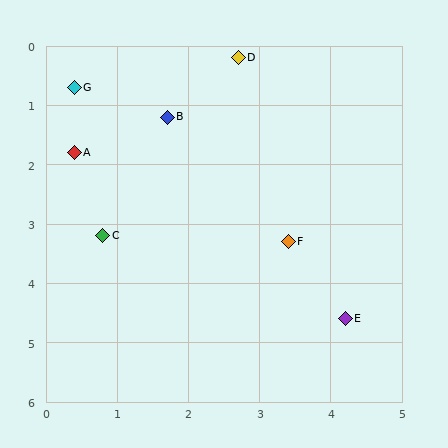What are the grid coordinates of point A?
Point A is at approximately (0.4, 1.8).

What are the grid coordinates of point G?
Point G is at approximately (0.4, 0.7).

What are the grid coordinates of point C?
Point C is at approximately (0.8, 3.2).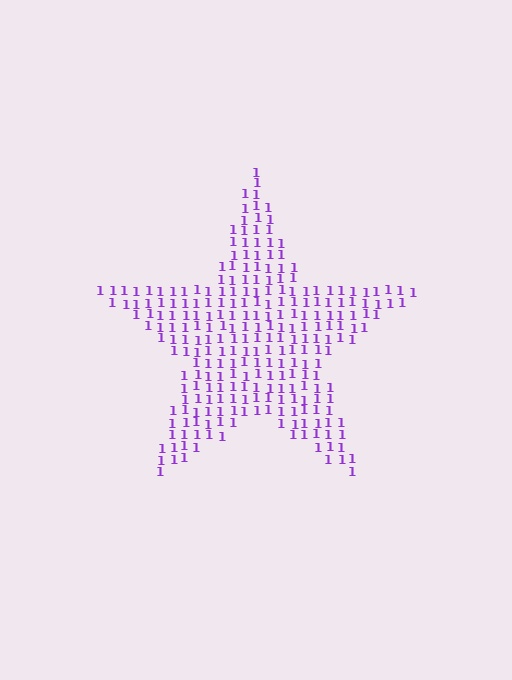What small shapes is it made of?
It is made of small digit 1's.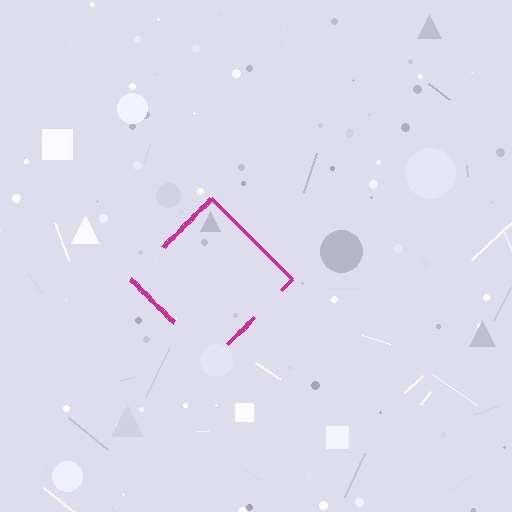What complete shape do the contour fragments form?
The contour fragments form a diamond.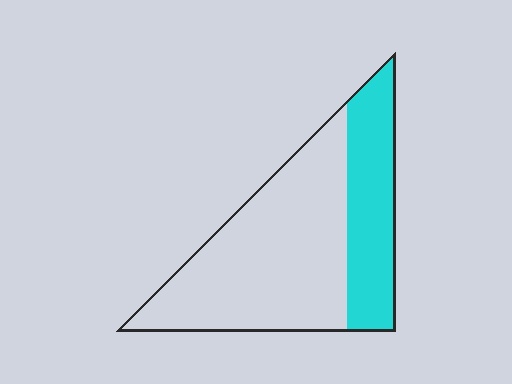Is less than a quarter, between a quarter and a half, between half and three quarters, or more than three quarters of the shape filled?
Between a quarter and a half.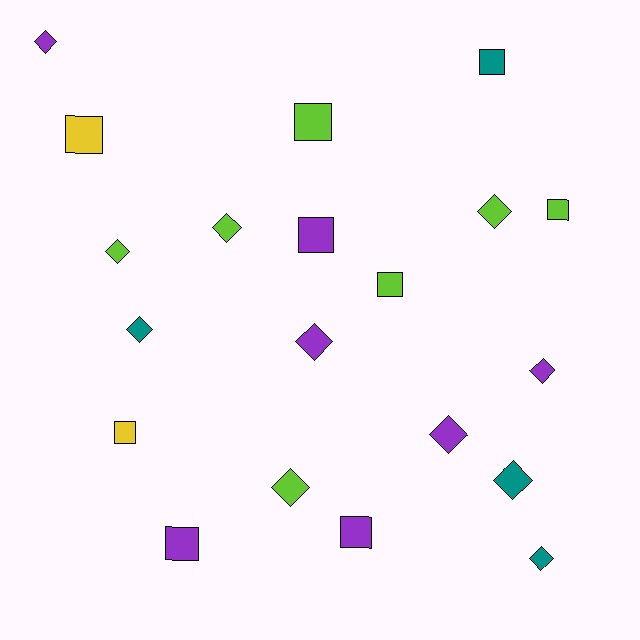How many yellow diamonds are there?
There are no yellow diamonds.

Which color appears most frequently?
Purple, with 7 objects.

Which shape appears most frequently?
Diamond, with 11 objects.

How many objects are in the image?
There are 20 objects.